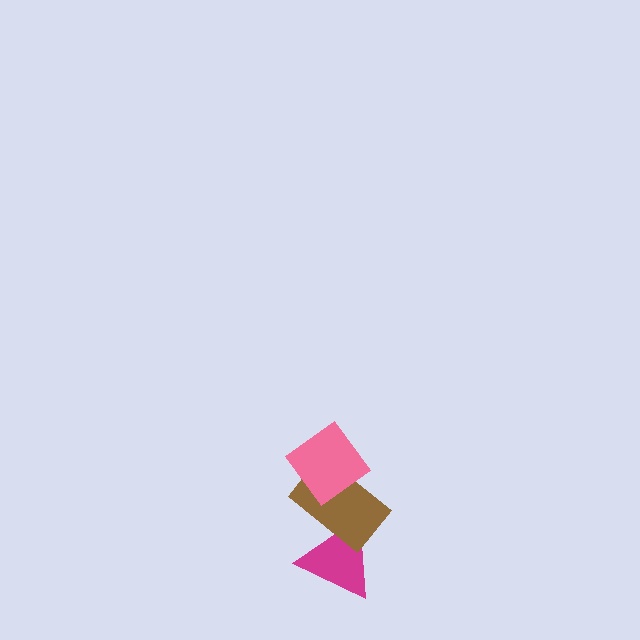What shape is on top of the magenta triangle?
The brown rectangle is on top of the magenta triangle.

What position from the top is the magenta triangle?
The magenta triangle is 3rd from the top.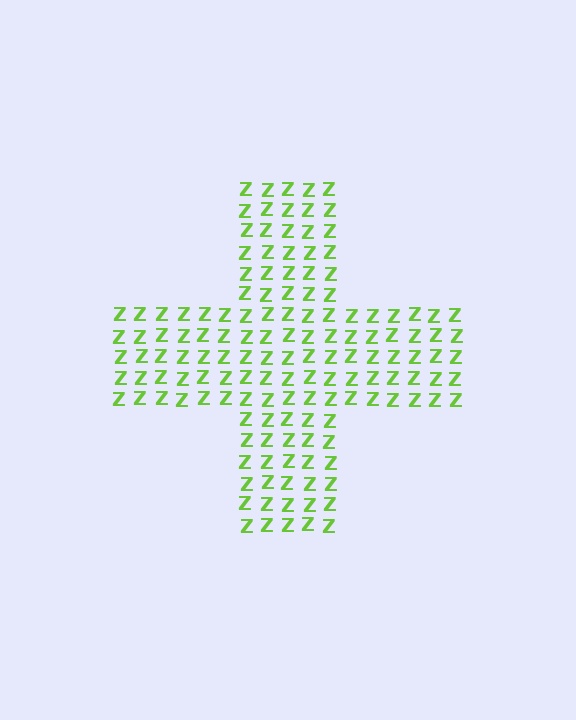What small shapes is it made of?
It is made of small letter Z's.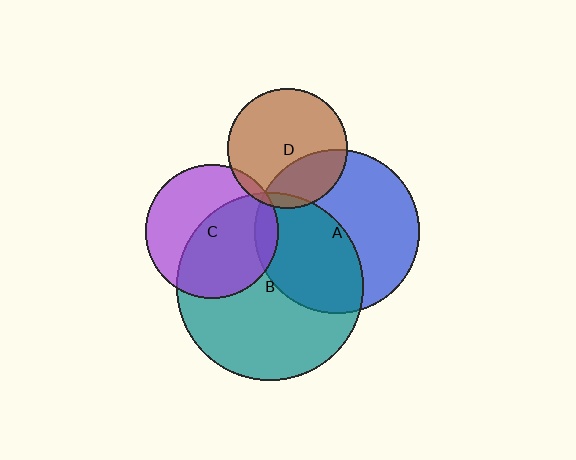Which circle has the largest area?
Circle B (teal).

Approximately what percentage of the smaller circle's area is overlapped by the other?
Approximately 45%.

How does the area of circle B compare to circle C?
Approximately 2.0 times.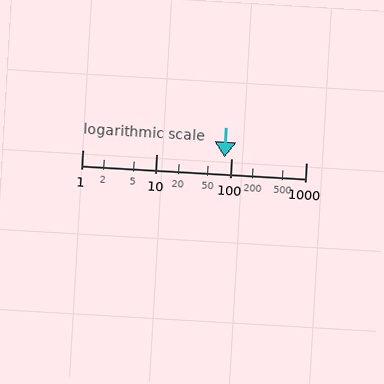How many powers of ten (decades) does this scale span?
The scale spans 3 decades, from 1 to 1000.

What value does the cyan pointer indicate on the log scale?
The pointer indicates approximately 81.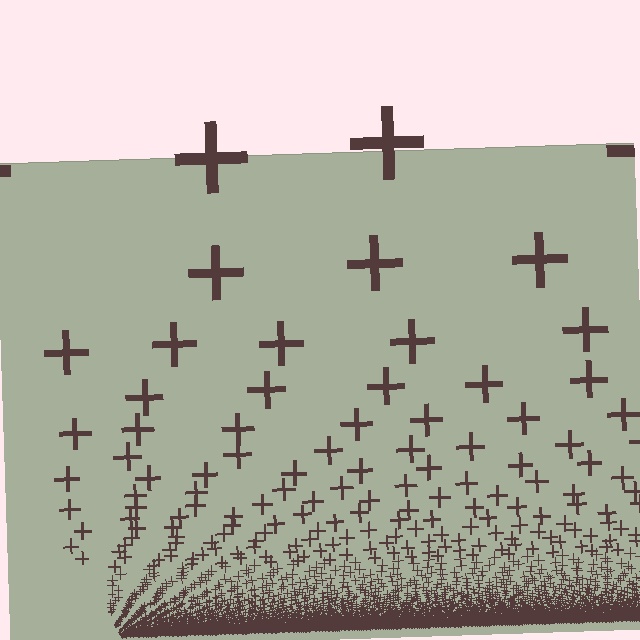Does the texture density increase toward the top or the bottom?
Density increases toward the bottom.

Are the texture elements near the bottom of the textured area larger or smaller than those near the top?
Smaller. The gradient is inverted — elements near the bottom are smaller and denser.